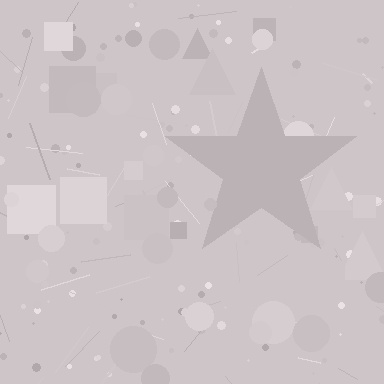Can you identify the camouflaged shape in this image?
The camouflaged shape is a star.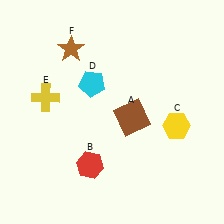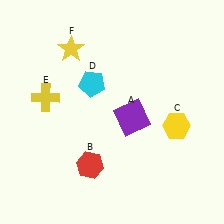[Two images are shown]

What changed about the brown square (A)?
In Image 1, A is brown. In Image 2, it changed to purple.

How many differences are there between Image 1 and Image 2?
There are 2 differences between the two images.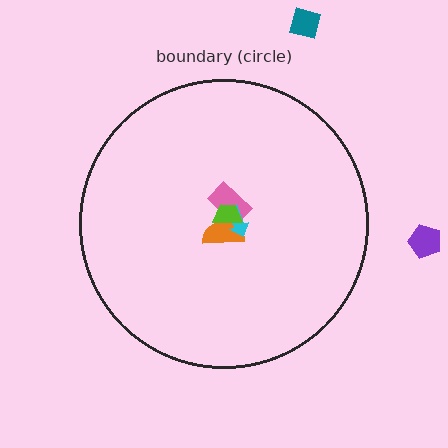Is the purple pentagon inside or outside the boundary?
Outside.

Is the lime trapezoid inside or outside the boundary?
Inside.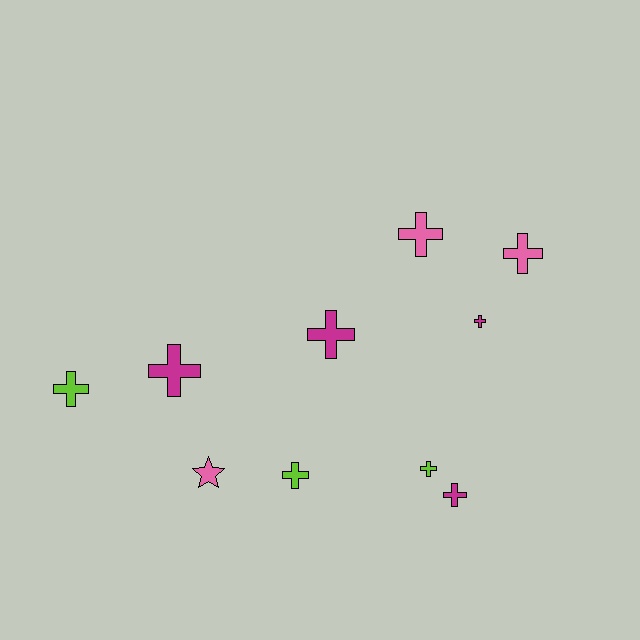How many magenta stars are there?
There are no magenta stars.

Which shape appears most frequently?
Cross, with 9 objects.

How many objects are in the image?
There are 10 objects.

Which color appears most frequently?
Magenta, with 4 objects.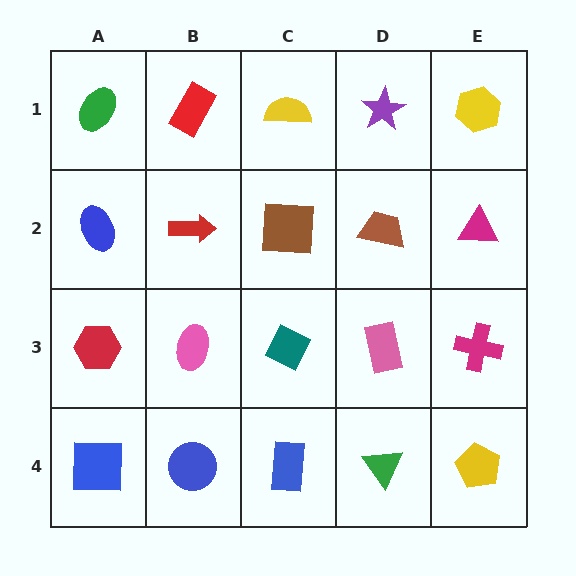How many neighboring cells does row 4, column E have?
2.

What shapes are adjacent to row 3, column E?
A magenta triangle (row 2, column E), a yellow pentagon (row 4, column E), a pink rectangle (row 3, column D).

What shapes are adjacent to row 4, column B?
A pink ellipse (row 3, column B), a blue square (row 4, column A), a blue rectangle (row 4, column C).